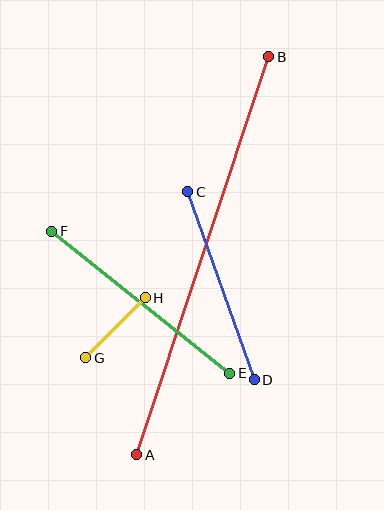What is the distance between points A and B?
The distance is approximately 419 pixels.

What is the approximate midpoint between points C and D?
The midpoint is at approximately (221, 286) pixels.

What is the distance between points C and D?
The distance is approximately 200 pixels.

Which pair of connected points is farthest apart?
Points A and B are farthest apart.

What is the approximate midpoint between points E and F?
The midpoint is at approximately (141, 302) pixels.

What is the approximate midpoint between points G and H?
The midpoint is at approximately (115, 328) pixels.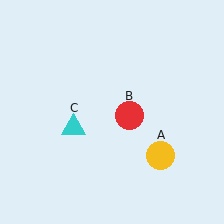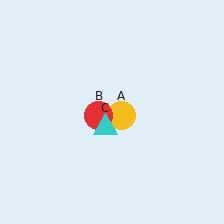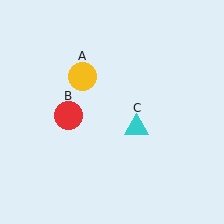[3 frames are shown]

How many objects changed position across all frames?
3 objects changed position: yellow circle (object A), red circle (object B), cyan triangle (object C).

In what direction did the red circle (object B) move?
The red circle (object B) moved left.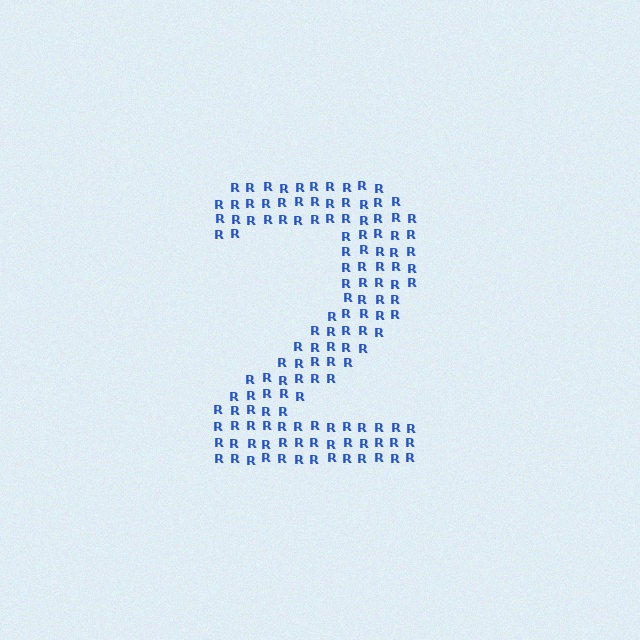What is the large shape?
The large shape is the digit 2.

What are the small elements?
The small elements are letter R's.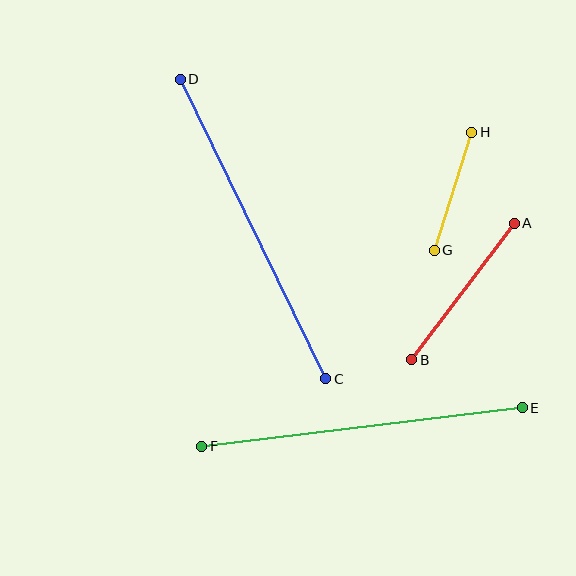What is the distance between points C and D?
The distance is approximately 333 pixels.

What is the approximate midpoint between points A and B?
The midpoint is at approximately (463, 292) pixels.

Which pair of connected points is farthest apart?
Points C and D are farthest apart.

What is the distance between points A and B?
The distance is approximately 171 pixels.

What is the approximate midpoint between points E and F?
The midpoint is at approximately (362, 427) pixels.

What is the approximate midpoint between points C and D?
The midpoint is at approximately (253, 229) pixels.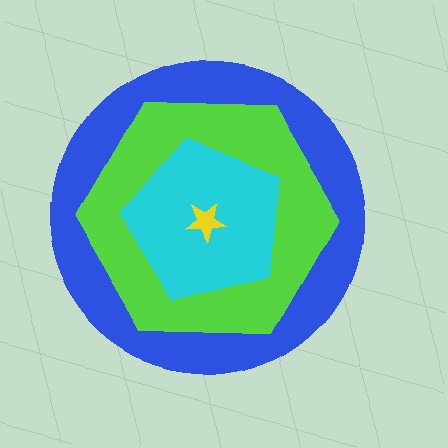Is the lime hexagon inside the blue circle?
Yes.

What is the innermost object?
The yellow star.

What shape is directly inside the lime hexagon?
The cyan pentagon.